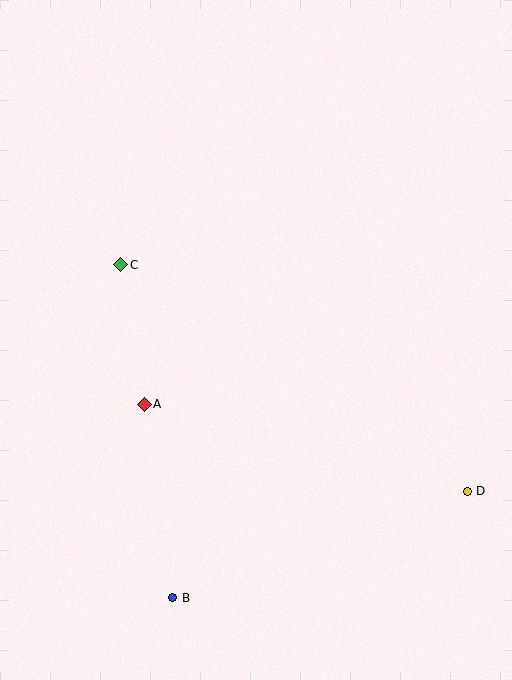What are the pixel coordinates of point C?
Point C is at (121, 265).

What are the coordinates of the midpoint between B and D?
The midpoint between B and D is at (320, 544).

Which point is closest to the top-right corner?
Point C is closest to the top-right corner.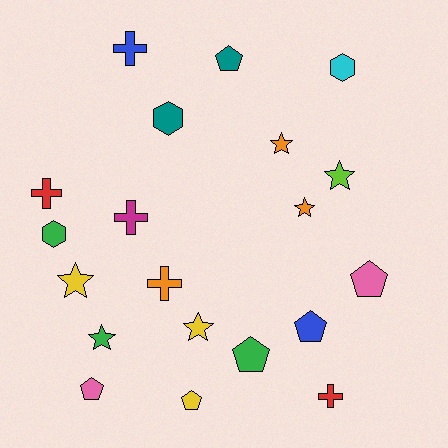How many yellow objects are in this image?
There are 3 yellow objects.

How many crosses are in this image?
There are 5 crosses.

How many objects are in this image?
There are 20 objects.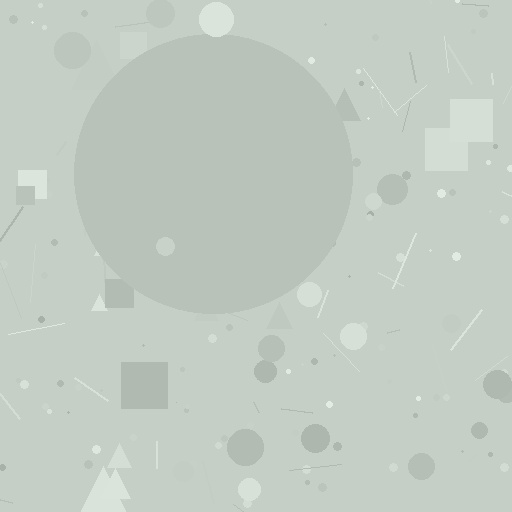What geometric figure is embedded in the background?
A circle is embedded in the background.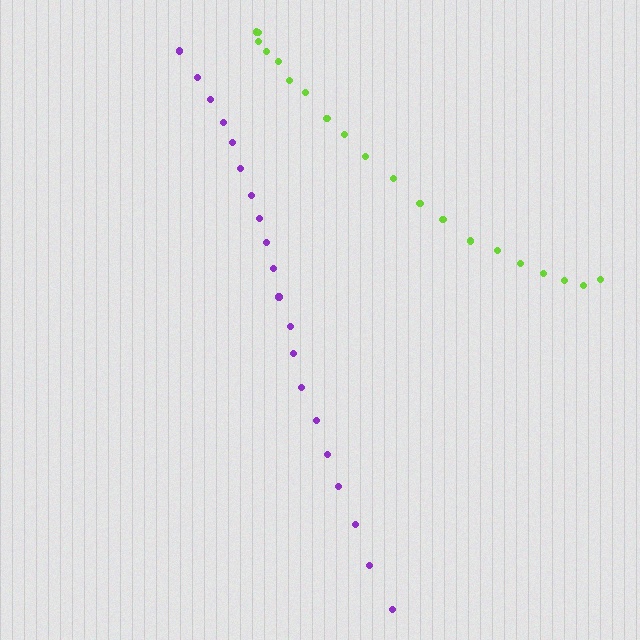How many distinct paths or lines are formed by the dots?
There are 2 distinct paths.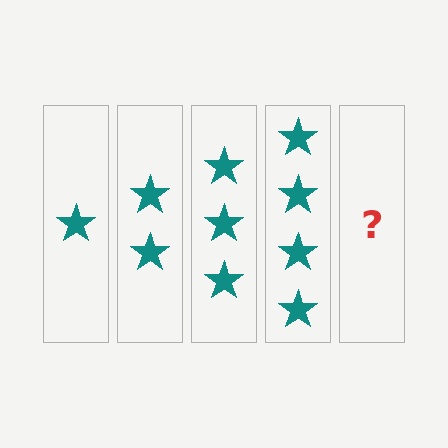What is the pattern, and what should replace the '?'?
The pattern is that each step adds one more star. The '?' should be 5 stars.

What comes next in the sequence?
The next element should be 5 stars.